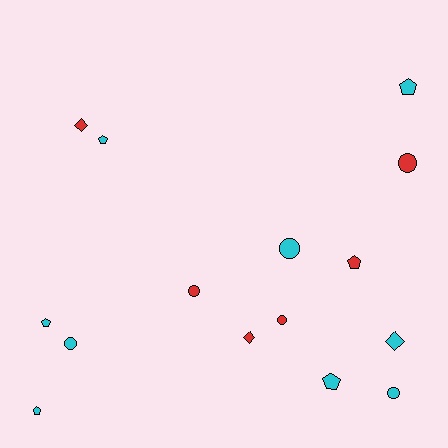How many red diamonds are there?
There are 2 red diamonds.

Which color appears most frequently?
Cyan, with 9 objects.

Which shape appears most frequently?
Circle, with 6 objects.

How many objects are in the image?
There are 15 objects.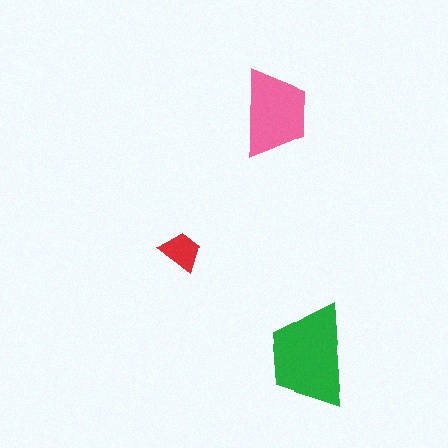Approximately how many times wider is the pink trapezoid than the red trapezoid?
About 2 times wider.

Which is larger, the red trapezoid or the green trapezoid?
The green one.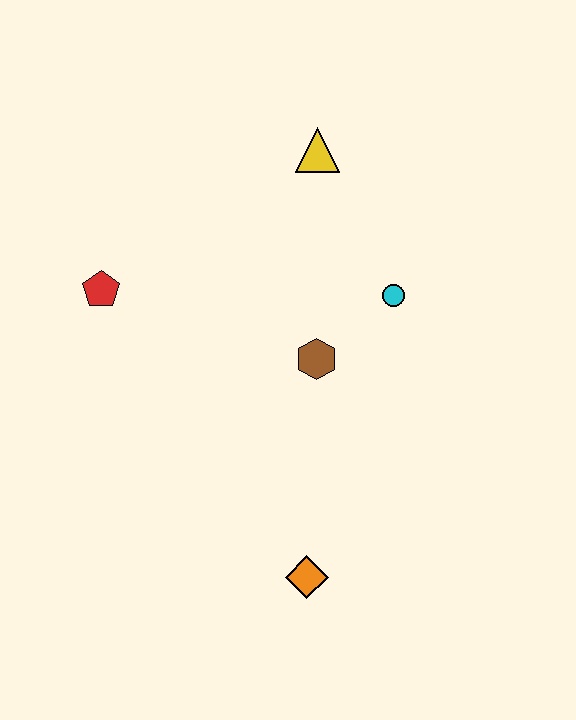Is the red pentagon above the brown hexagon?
Yes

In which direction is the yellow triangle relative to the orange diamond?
The yellow triangle is above the orange diamond.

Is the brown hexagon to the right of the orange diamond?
Yes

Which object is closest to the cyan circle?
The brown hexagon is closest to the cyan circle.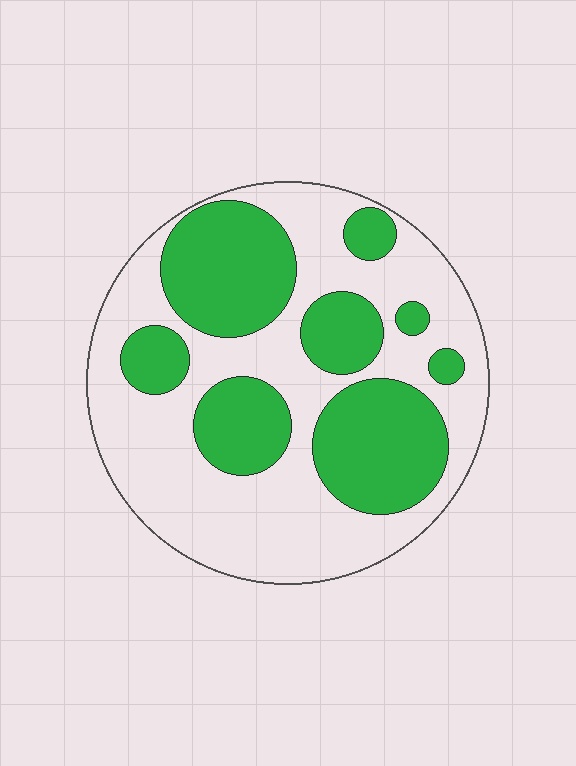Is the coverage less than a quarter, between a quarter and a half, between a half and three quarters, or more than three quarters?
Between a quarter and a half.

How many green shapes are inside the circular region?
8.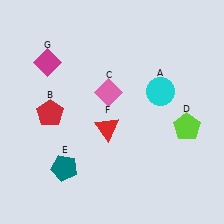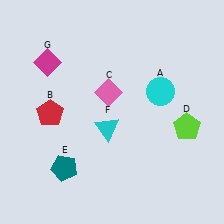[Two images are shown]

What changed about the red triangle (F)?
In Image 1, F is red. In Image 2, it changed to cyan.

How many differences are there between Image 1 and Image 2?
There is 1 difference between the two images.